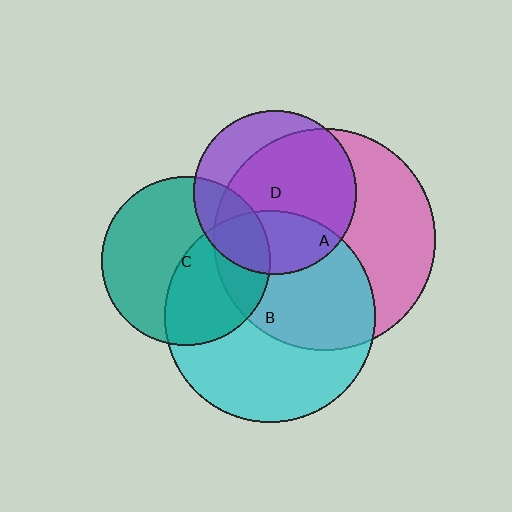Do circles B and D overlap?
Yes.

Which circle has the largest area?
Circle A (pink).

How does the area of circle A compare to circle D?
Approximately 1.8 times.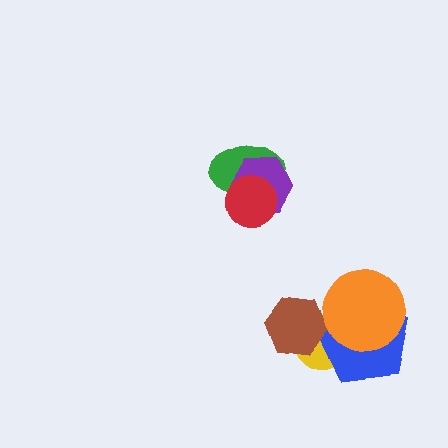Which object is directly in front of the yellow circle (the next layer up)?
The blue pentagon is directly in front of the yellow circle.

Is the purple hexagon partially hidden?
Yes, it is partially covered by another shape.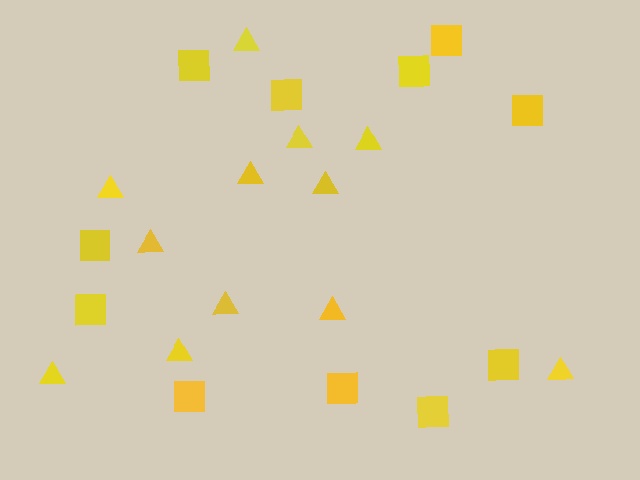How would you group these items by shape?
There are 2 groups: one group of squares (11) and one group of triangles (12).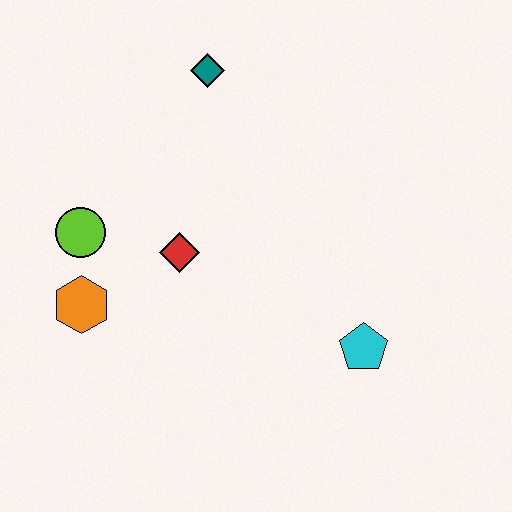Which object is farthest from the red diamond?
The cyan pentagon is farthest from the red diamond.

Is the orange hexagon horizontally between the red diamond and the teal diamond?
No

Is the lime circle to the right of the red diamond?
No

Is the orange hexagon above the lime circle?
No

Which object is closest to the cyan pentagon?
The red diamond is closest to the cyan pentagon.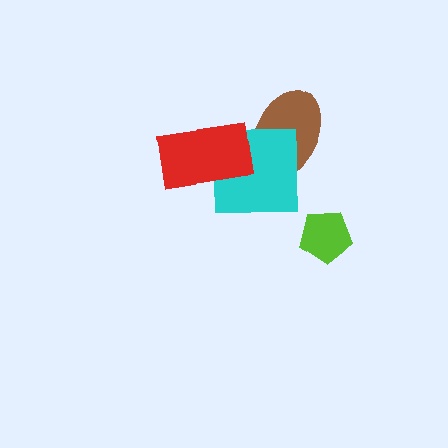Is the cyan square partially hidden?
Yes, it is partially covered by another shape.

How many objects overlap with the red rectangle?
1 object overlaps with the red rectangle.